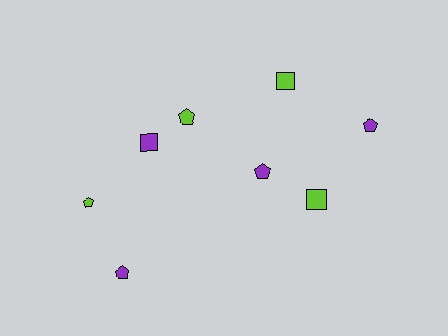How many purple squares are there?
There is 1 purple square.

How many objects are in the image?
There are 8 objects.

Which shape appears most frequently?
Pentagon, with 5 objects.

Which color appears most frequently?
Purple, with 4 objects.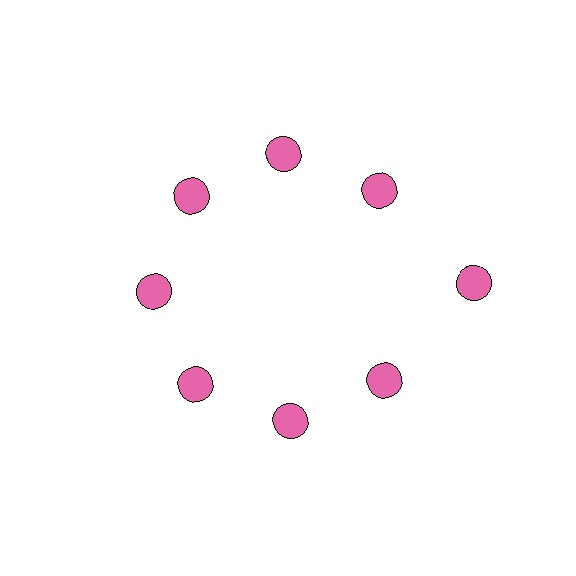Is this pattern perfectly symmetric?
No. The 8 pink circles are arranged in a ring, but one element near the 3 o'clock position is pushed outward from the center, breaking the 8-fold rotational symmetry.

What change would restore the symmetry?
The symmetry would be restored by moving it inward, back onto the ring so that all 8 circles sit at equal angles and equal distance from the center.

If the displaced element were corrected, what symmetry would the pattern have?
It would have 8-fold rotational symmetry — the pattern would map onto itself every 45 degrees.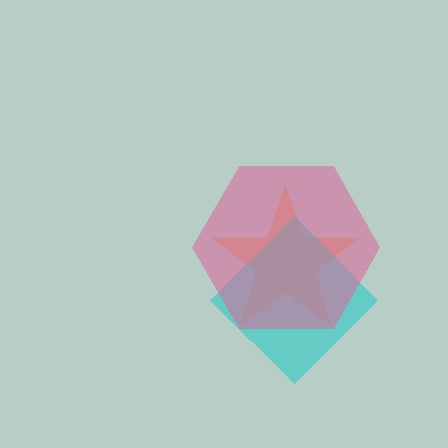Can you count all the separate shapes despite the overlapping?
Yes, there are 3 separate shapes.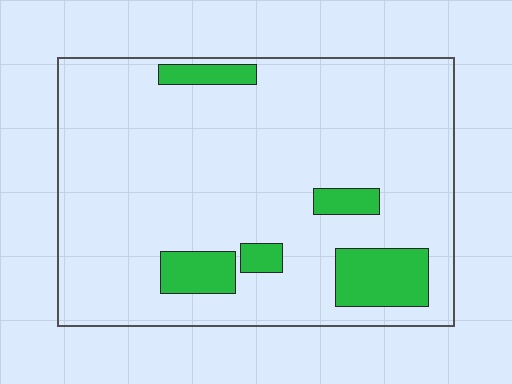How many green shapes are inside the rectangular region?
5.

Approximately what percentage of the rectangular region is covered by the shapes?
Approximately 15%.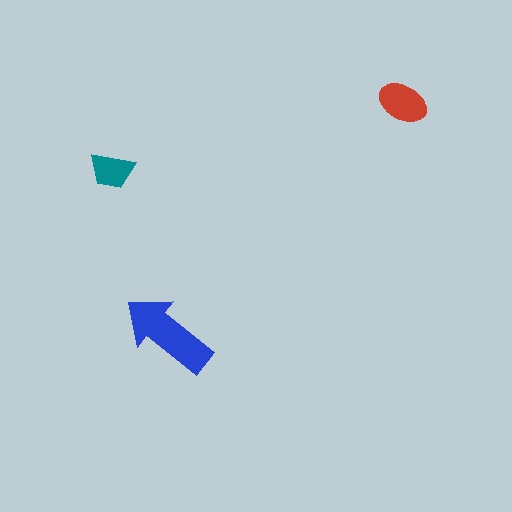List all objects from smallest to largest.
The teal trapezoid, the red ellipse, the blue arrow.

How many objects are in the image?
There are 3 objects in the image.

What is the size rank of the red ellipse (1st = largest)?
2nd.